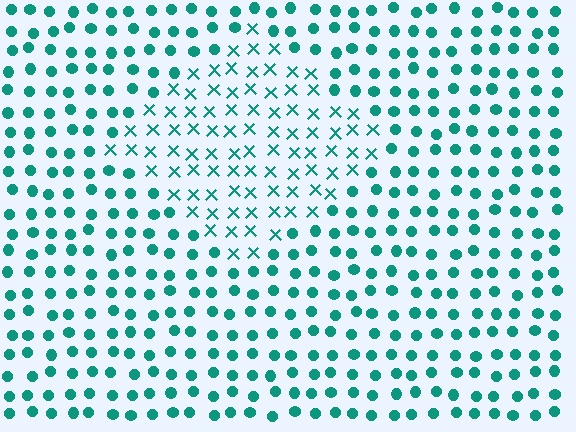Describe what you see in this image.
The image is filled with small teal elements arranged in a uniform grid. A diamond-shaped region contains X marks, while the surrounding area contains circles. The boundary is defined purely by the change in element shape.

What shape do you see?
I see a diamond.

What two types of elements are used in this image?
The image uses X marks inside the diamond region and circles outside it.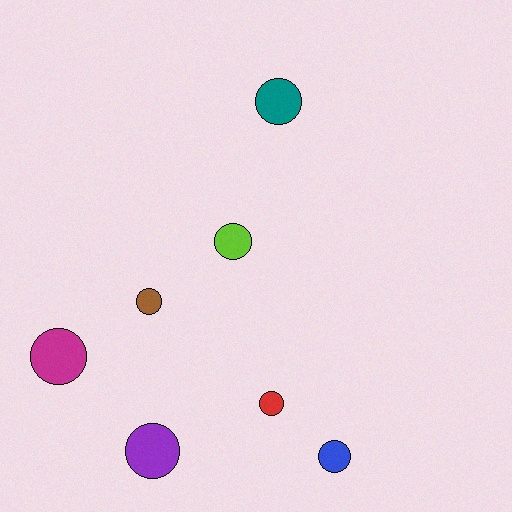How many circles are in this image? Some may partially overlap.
There are 7 circles.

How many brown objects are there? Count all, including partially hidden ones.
There is 1 brown object.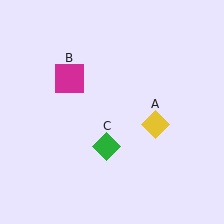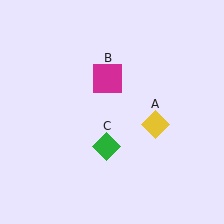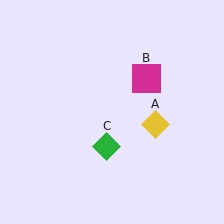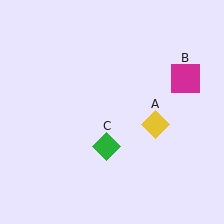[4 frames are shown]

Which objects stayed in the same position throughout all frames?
Yellow diamond (object A) and green diamond (object C) remained stationary.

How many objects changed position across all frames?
1 object changed position: magenta square (object B).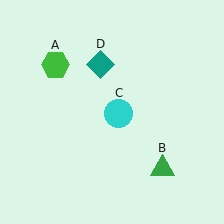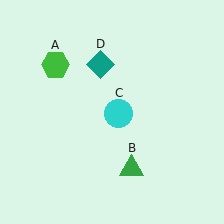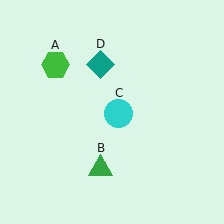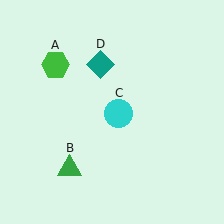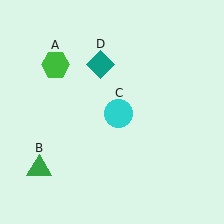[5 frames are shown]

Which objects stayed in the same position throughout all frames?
Green hexagon (object A) and cyan circle (object C) and teal diamond (object D) remained stationary.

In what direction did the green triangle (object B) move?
The green triangle (object B) moved left.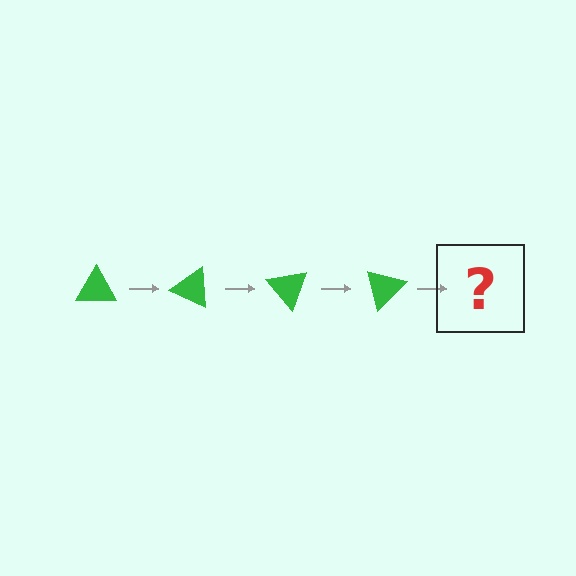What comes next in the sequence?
The next element should be a green triangle rotated 100 degrees.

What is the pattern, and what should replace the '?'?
The pattern is that the triangle rotates 25 degrees each step. The '?' should be a green triangle rotated 100 degrees.